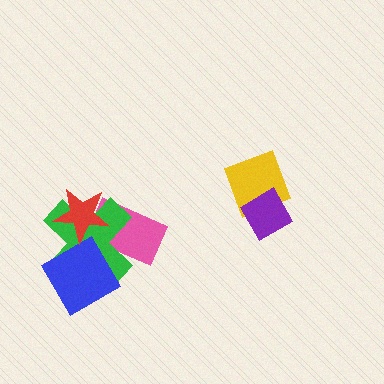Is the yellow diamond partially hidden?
Yes, it is partially covered by another shape.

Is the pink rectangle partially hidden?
Yes, it is partially covered by another shape.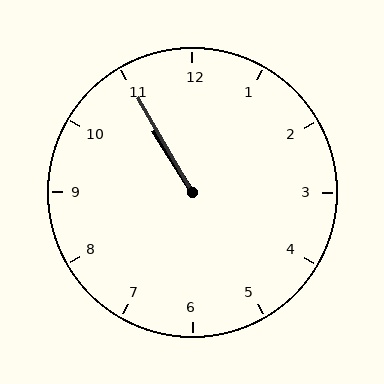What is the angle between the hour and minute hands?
Approximately 2 degrees.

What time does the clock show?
10:55.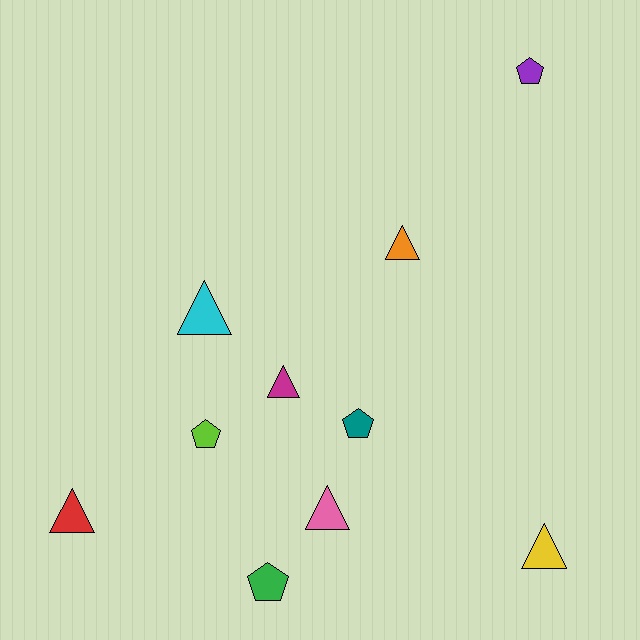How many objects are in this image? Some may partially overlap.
There are 10 objects.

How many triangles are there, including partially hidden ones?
There are 6 triangles.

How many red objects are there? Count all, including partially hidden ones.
There is 1 red object.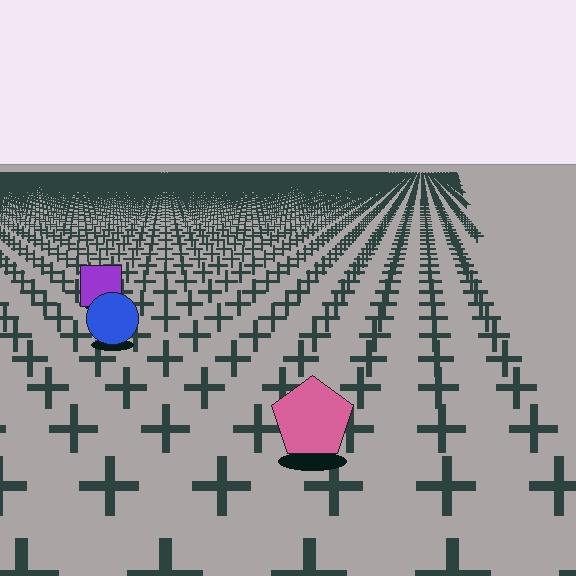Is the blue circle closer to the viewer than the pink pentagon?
No. The pink pentagon is closer — you can tell from the texture gradient: the ground texture is coarser near it.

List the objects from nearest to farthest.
From nearest to farthest: the pink pentagon, the blue circle, the purple square.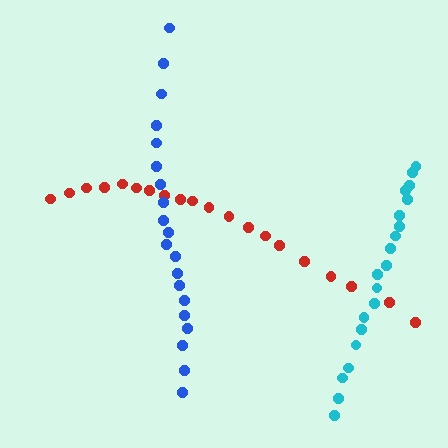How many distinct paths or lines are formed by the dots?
There are 3 distinct paths.